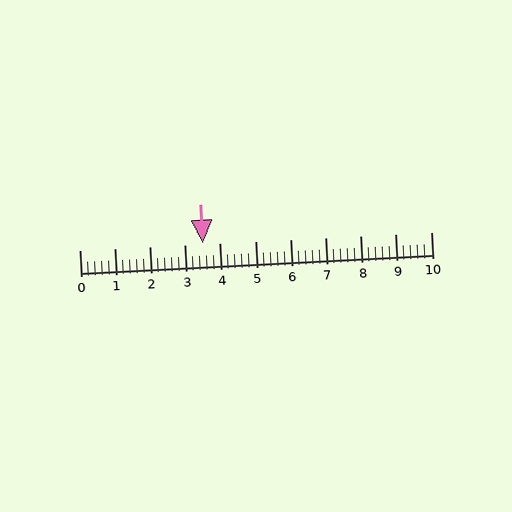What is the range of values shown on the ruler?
The ruler shows values from 0 to 10.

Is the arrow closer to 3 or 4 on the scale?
The arrow is closer to 4.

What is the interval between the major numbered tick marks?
The major tick marks are spaced 1 units apart.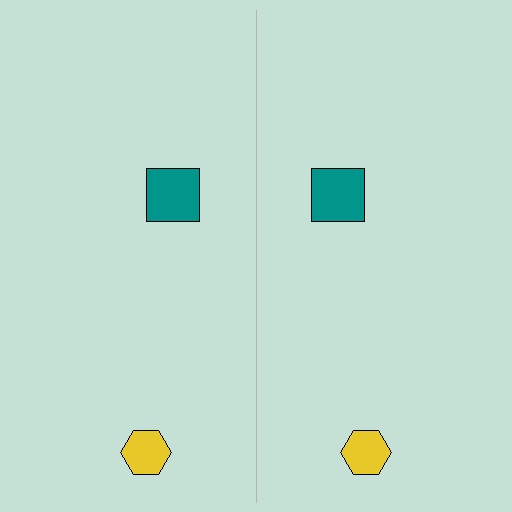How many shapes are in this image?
There are 4 shapes in this image.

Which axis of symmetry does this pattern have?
The pattern has a vertical axis of symmetry running through the center of the image.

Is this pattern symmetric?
Yes, this pattern has bilateral (reflection) symmetry.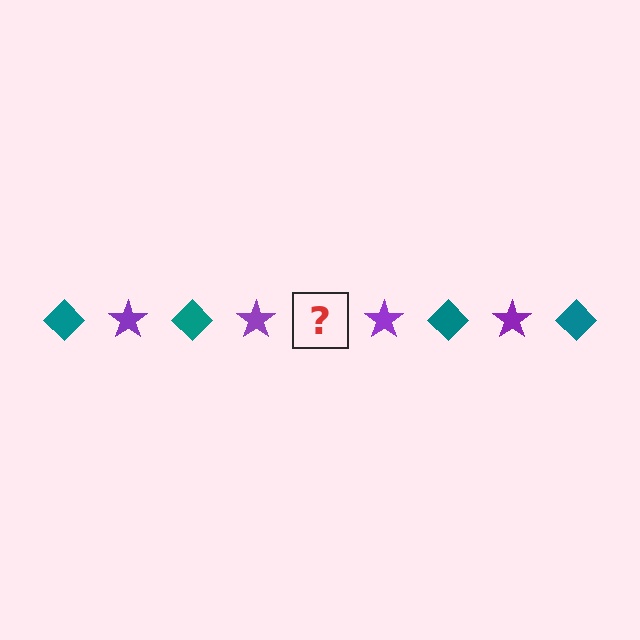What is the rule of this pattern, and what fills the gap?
The rule is that the pattern alternates between teal diamond and purple star. The gap should be filled with a teal diamond.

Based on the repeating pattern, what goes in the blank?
The blank should be a teal diamond.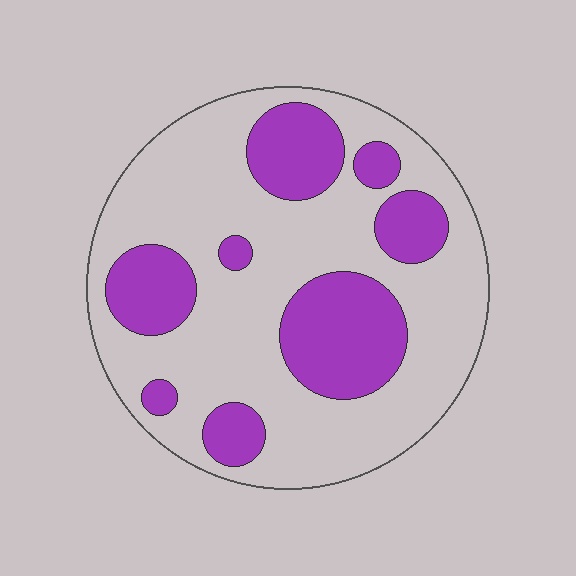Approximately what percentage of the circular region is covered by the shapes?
Approximately 30%.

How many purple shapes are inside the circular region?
8.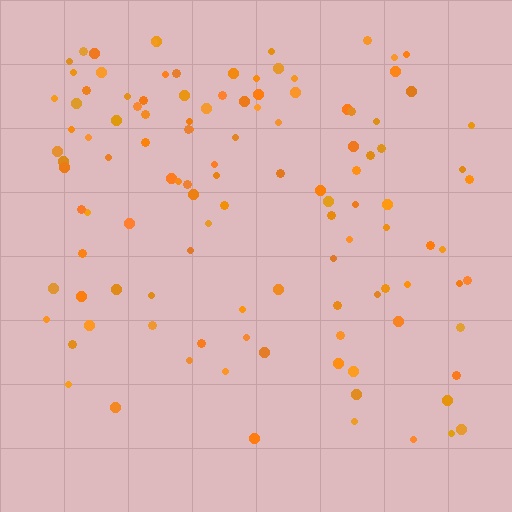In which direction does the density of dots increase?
From bottom to top, with the top side densest.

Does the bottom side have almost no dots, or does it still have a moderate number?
Still a moderate number, just noticeably fewer than the top.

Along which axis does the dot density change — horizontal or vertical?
Vertical.